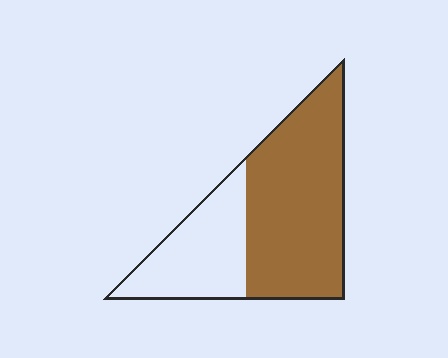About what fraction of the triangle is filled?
About two thirds (2/3).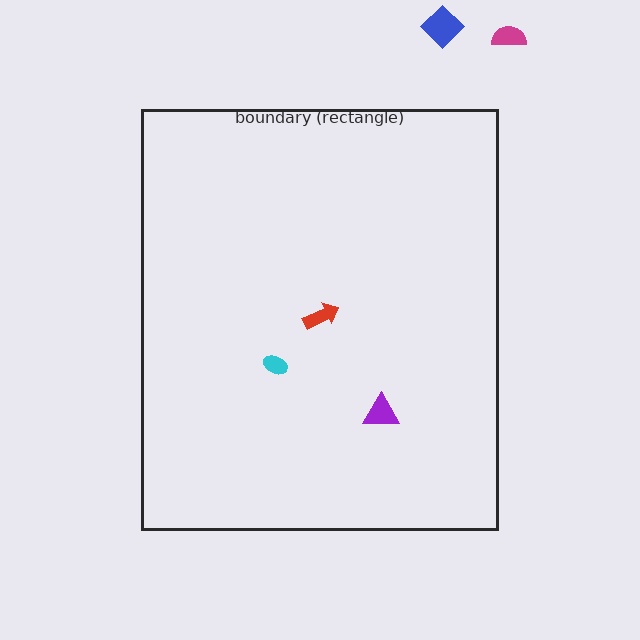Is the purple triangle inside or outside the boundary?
Inside.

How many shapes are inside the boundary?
3 inside, 2 outside.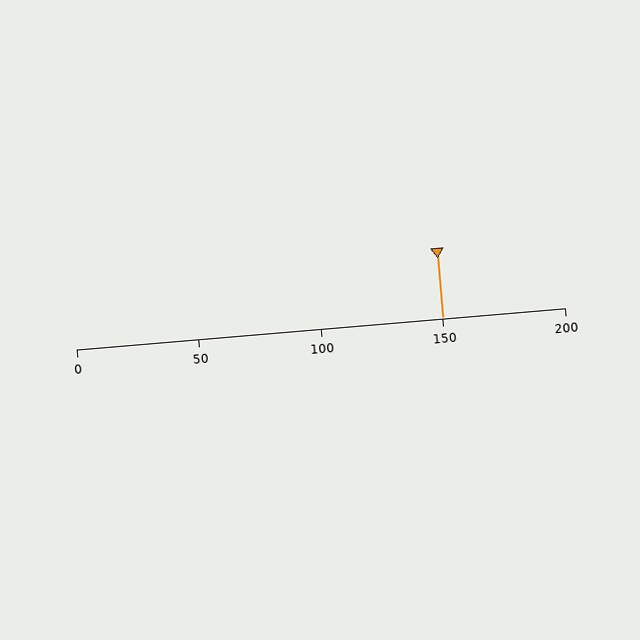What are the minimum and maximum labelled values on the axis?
The axis runs from 0 to 200.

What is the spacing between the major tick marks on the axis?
The major ticks are spaced 50 apart.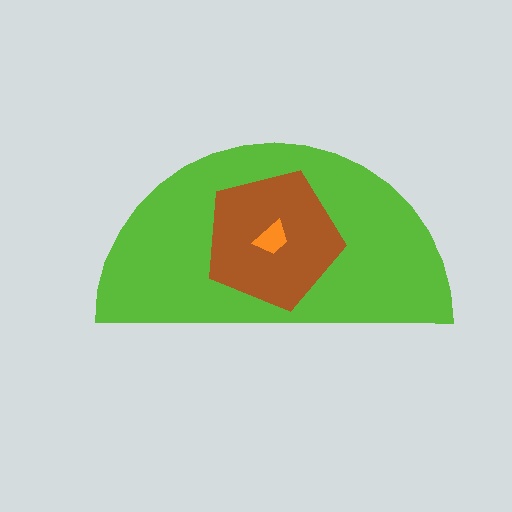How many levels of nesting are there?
3.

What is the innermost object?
The orange trapezoid.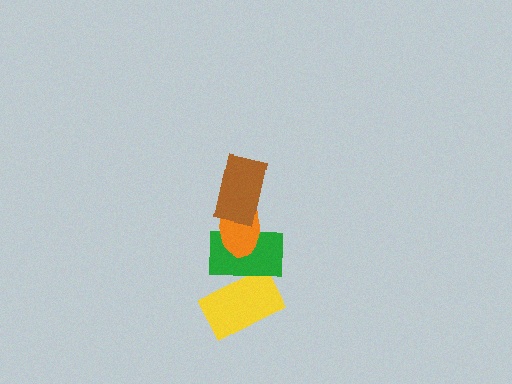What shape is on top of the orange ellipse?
The brown rectangle is on top of the orange ellipse.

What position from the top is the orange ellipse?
The orange ellipse is 2nd from the top.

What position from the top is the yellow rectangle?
The yellow rectangle is 4th from the top.